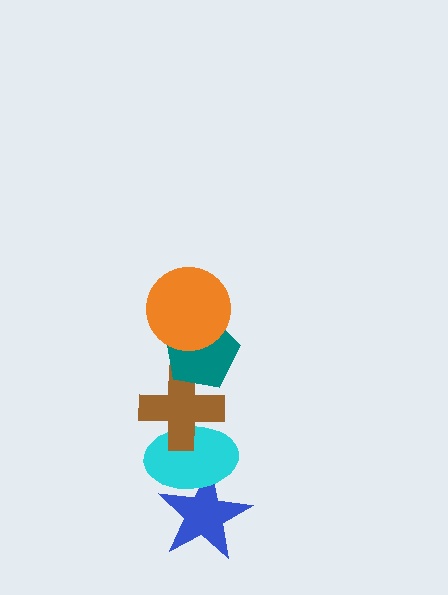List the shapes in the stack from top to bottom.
From top to bottom: the orange circle, the teal pentagon, the brown cross, the cyan ellipse, the blue star.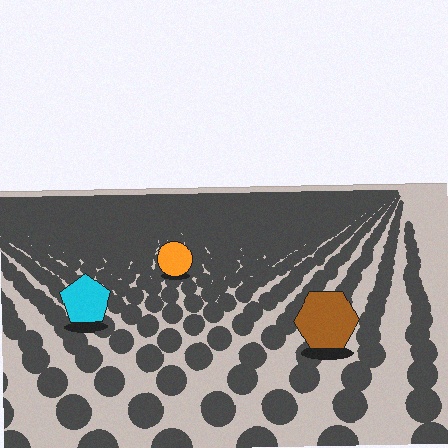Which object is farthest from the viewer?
The orange circle is farthest from the viewer. It appears smaller and the ground texture around it is denser.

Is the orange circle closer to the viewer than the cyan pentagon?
No. The cyan pentagon is closer — you can tell from the texture gradient: the ground texture is coarser near it.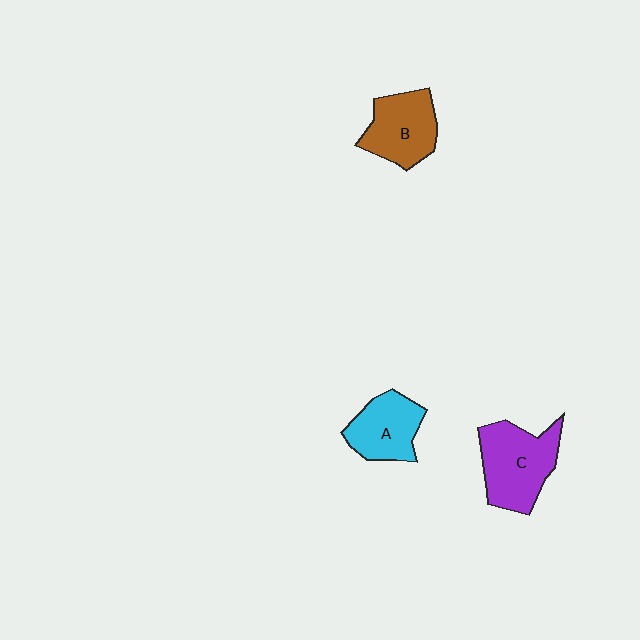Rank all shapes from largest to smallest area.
From largest to smallest: C (purple), B (brown), A (cyan).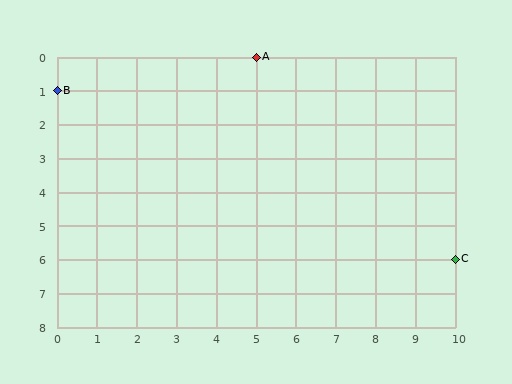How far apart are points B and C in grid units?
Points B and C are 10 columns and 5 rows apart (about 11.2 grid units diagonally).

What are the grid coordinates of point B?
Point B is at grid coordinates (0, 1).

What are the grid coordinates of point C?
Point C is at grid coordinates (10, 6).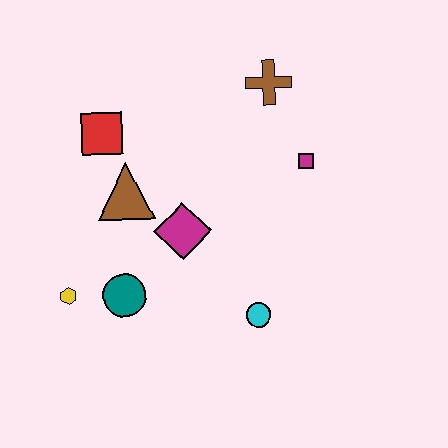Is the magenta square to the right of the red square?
Yes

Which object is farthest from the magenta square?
The yellow hexagon is farthest from the magenta square.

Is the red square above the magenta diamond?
Yes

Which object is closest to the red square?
The brown triangle is closest to the red square.